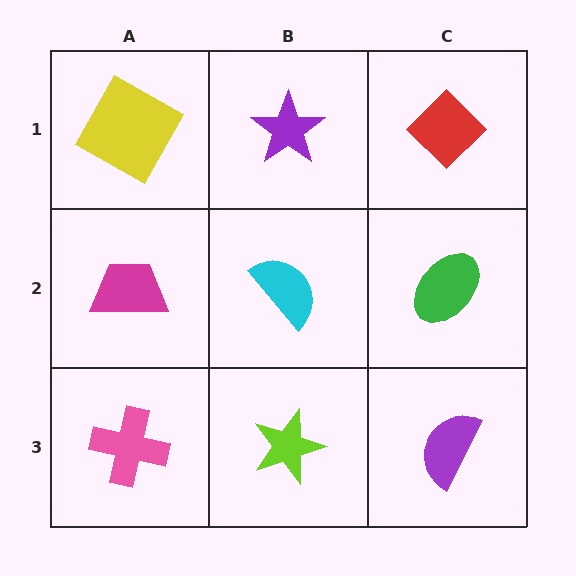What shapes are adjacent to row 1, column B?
A cyan semicircle (row 2, column B), a yellow square (row 1, column A), a red diamond (row 1, column C).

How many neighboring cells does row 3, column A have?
2.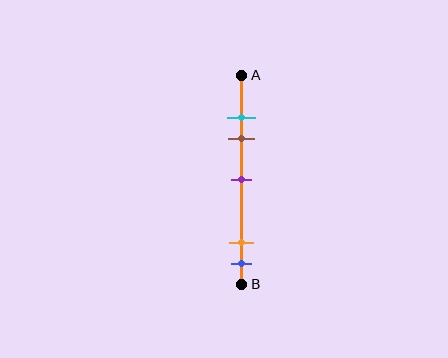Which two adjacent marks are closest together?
The cyan and brown marks are the closest adjacent pair.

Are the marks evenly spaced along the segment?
No, the marks are not evenly spaced.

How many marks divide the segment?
There are 5 marks dividing the segment.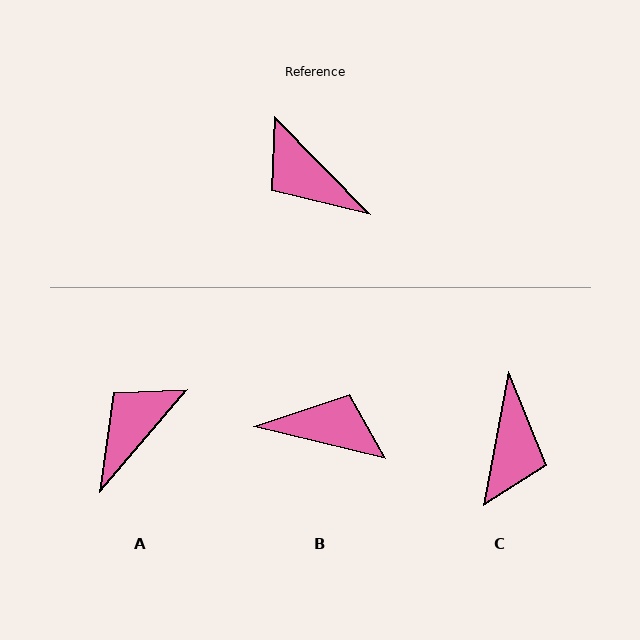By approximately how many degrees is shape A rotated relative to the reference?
Approximately 85 degrees clockwise.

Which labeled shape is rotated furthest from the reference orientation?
B, about 148 degrees away.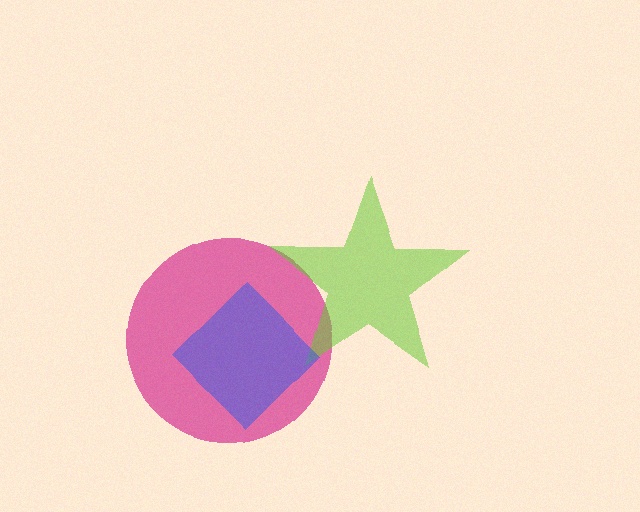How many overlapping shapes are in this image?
There are 3 overlapping shapes in the image.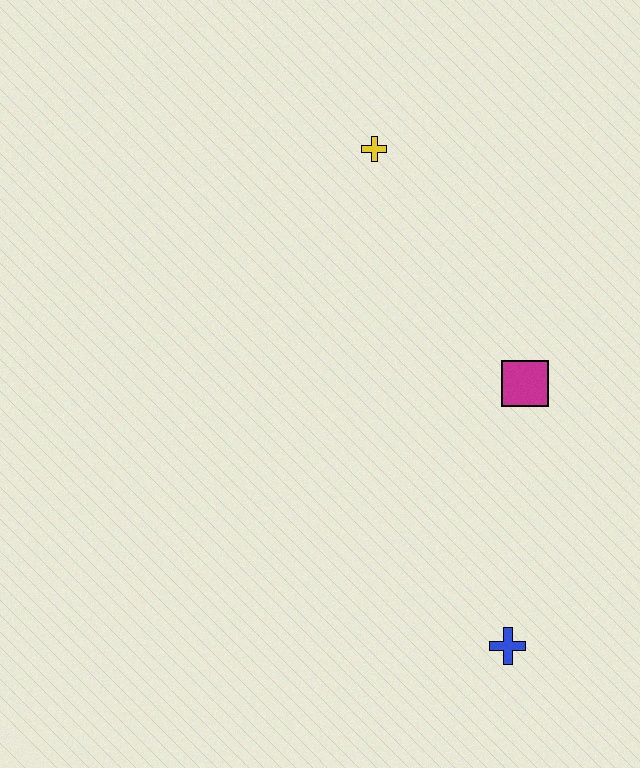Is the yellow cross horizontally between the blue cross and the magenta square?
No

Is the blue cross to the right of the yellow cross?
Yes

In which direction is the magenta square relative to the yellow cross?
The magenta square is below the yellow cross.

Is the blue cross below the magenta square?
Yes